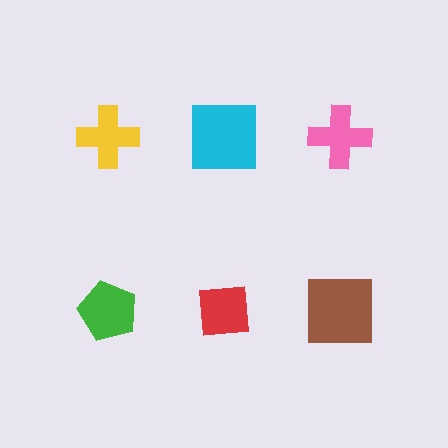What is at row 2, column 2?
A red square.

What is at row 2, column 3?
A brown square.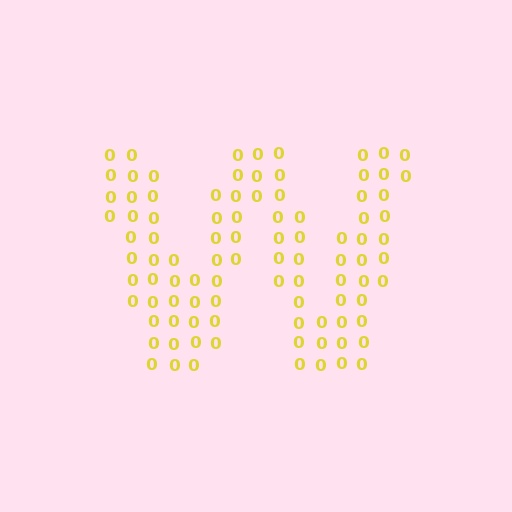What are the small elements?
The small elements are digit 0's.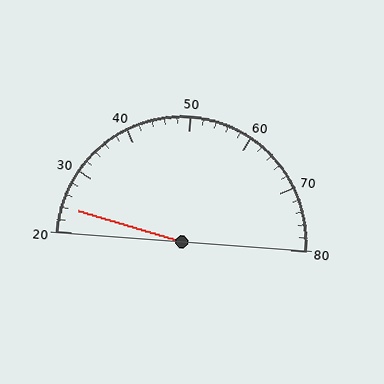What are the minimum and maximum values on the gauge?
The gauge ranges from 20 to 80.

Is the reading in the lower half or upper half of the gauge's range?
The reading is in the lower half of the range (20 to 80).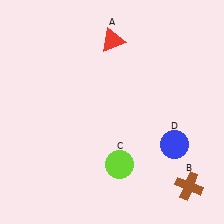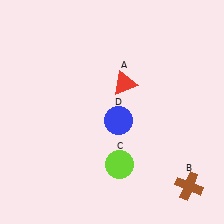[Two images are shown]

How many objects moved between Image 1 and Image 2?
2 objects moved between the two images.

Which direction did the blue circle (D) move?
The blue circle (D) moved left.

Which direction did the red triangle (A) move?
The red triangle (A) moved down.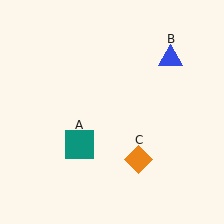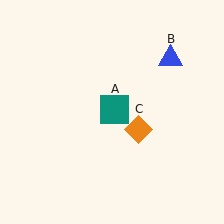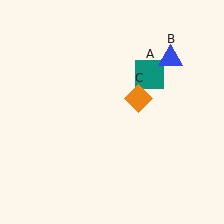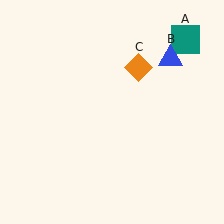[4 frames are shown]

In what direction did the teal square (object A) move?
The teal square (object A) moved up and to the right.